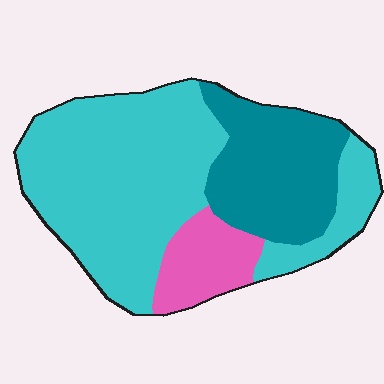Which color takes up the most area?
Cyan, at roughly 60%.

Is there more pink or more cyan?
Cyan.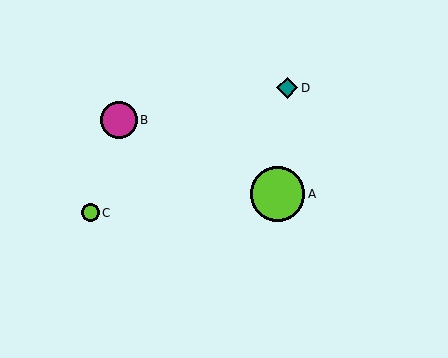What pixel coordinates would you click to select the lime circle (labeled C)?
Click at (91, 213) to select the lime circle C.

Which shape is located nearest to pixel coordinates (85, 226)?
The lime circle (labeled C) at (91, 213) is nearest to that location.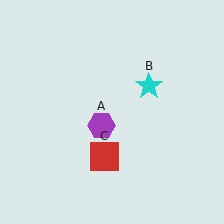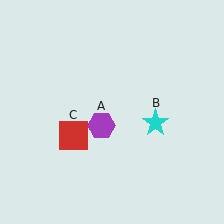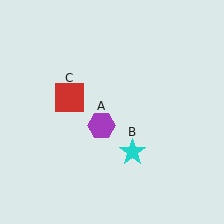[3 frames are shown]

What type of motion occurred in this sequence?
The cyan star (object B), red square (object C) rotated clockwise around the center of the scene.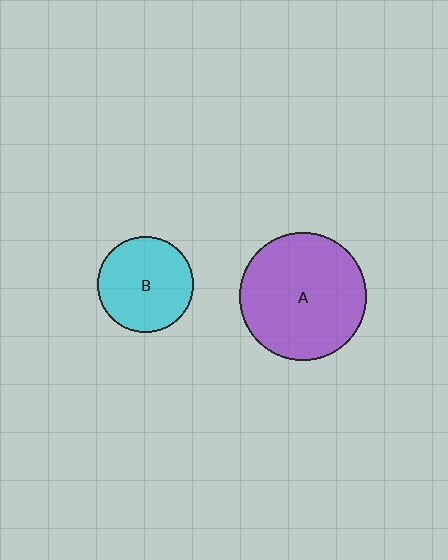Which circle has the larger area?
Circle A (purple).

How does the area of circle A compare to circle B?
Approximately 1.8 times.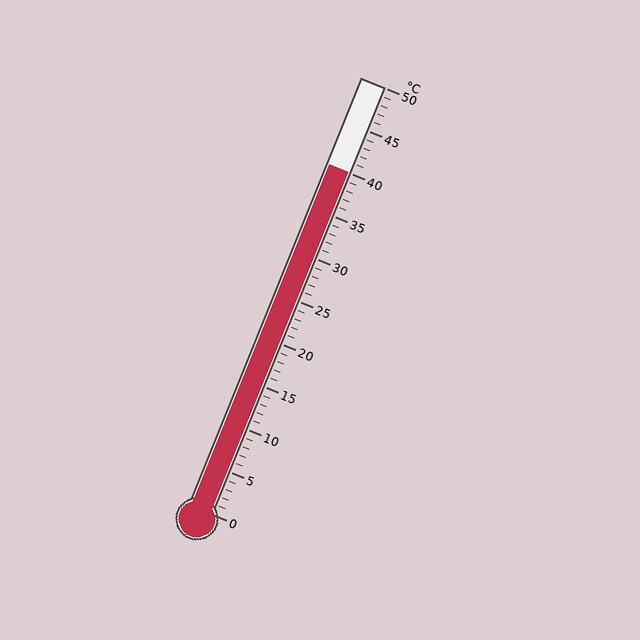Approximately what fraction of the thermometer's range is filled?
The thermometer is filled to approximately 80% of its range.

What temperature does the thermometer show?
The thermometer shows approximately 40°C.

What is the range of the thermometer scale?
The thermometer scale ranges from 0°C to 50°C.